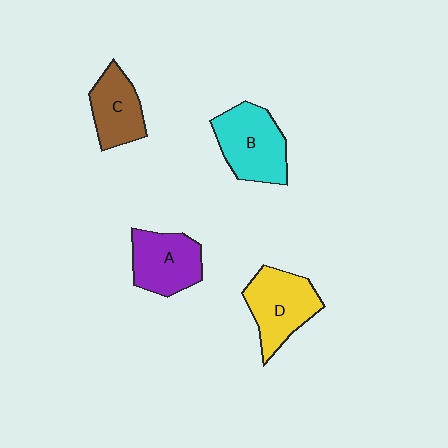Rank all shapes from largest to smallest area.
From largest to smallest: B (cyan), D (yellow), A (purple), C (brown).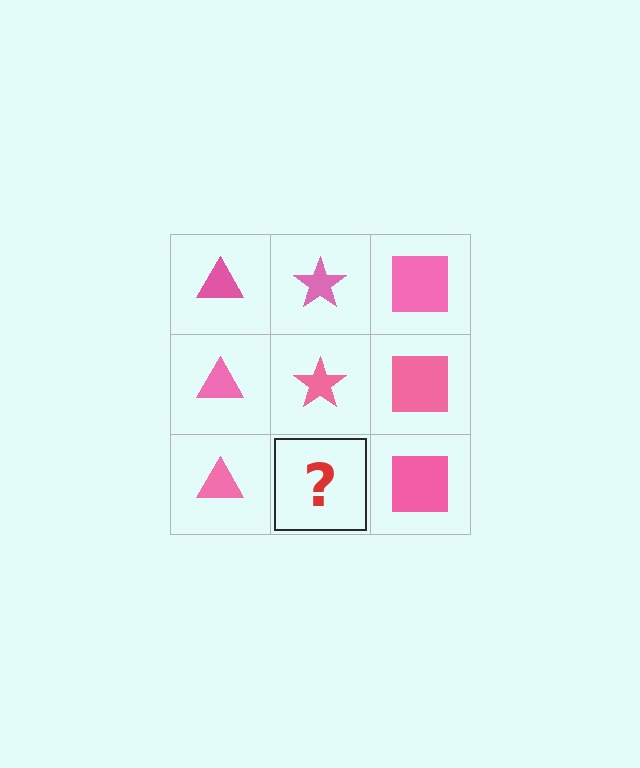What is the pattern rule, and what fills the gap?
The rule is that each column has a consistent shape. The gap should be filled with a pink star.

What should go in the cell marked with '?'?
The missing cell should contain a pink star.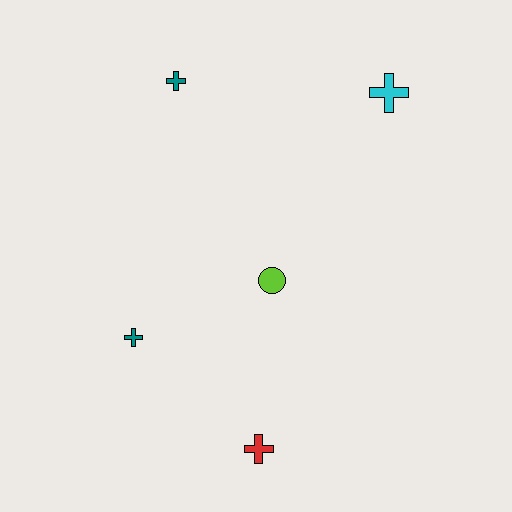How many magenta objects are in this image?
There are no magenta objects.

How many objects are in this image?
There are 5 objects.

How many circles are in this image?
There is 1 circle.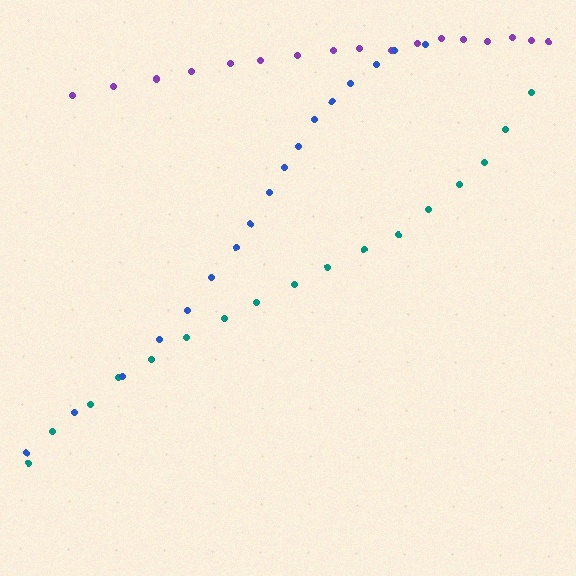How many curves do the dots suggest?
There are 3 distinct paths.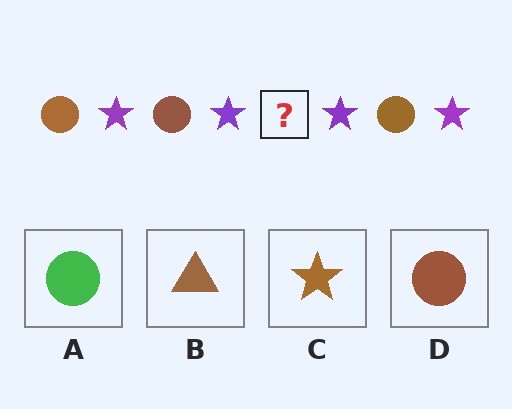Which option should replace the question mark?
Option D.